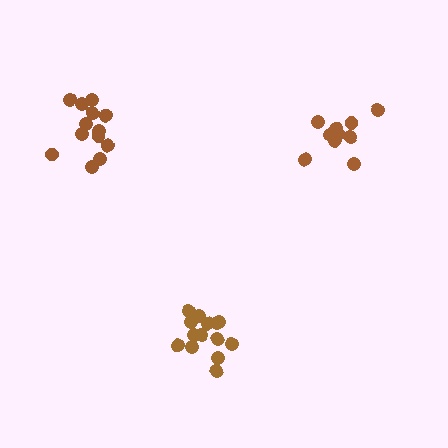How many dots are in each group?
Group 1: 11 dots, Group 2: 14 dots, Group 3: 13 dots (38 total).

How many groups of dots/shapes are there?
There are 3 groups.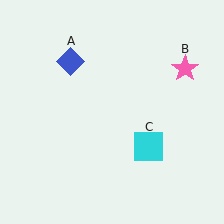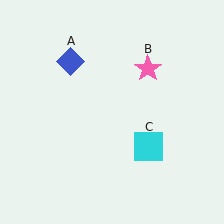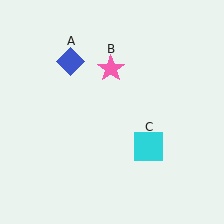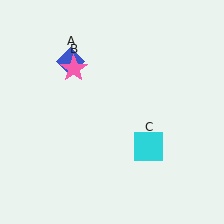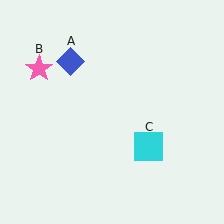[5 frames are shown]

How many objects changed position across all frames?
1 object changed position: pink star (object B).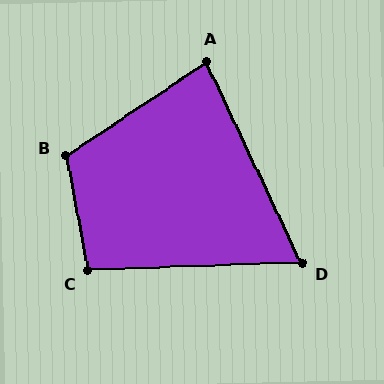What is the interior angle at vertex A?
Approximately 82 degrees (acute).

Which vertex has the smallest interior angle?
D, at approximately 67 degrees.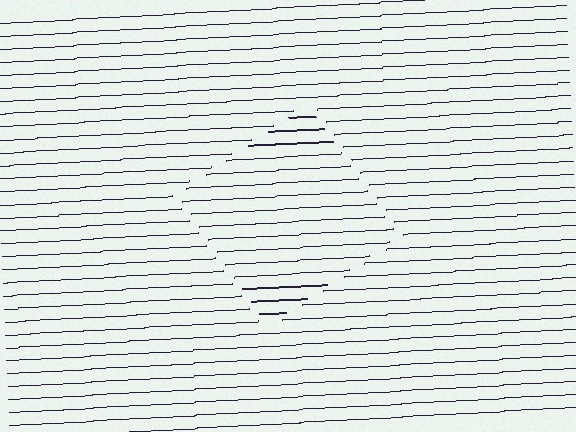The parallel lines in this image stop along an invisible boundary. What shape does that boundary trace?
An illusory square. The interior of the shape contains the same grating, shifted by half a period — the contour is defined by the phase discontinuity where line-ends from the inner and outer gratings abut.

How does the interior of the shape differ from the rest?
The interior of the shape contains the same grating, shifted by half a period — the contour is defined by the phase discontinuity where line-ends from the inner and outer gratings abut.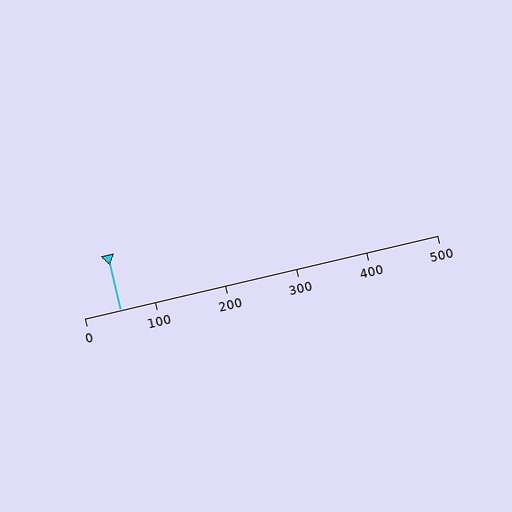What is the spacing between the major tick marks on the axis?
The major ticks are spaced 100 apart.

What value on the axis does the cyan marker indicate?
The marker indicates approximately 50.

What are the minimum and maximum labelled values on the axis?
The axis runs from 0 to 500.